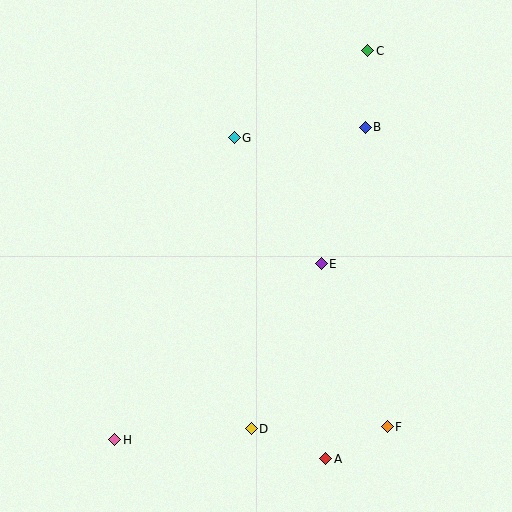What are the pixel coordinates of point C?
Point C is at (368, 51).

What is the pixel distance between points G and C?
The distance between G and C is 159 pixels.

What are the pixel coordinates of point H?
Point H is at (115, 440).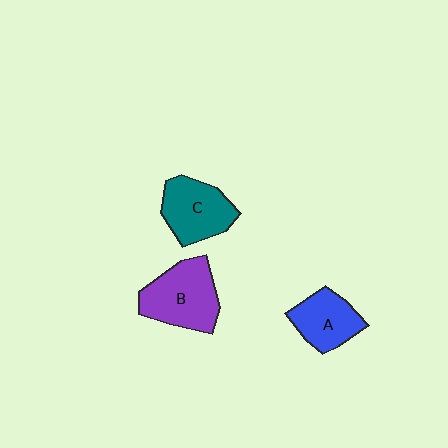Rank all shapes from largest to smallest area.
From largest to smallest: B (purple), C (teal), A (blue).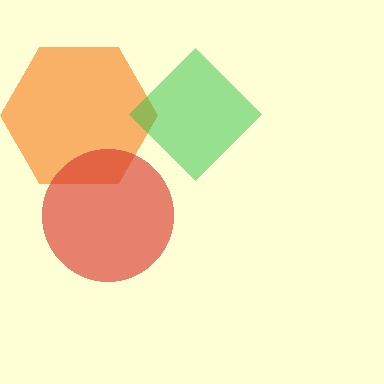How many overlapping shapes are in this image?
There are 3 overlapping shapes in the image.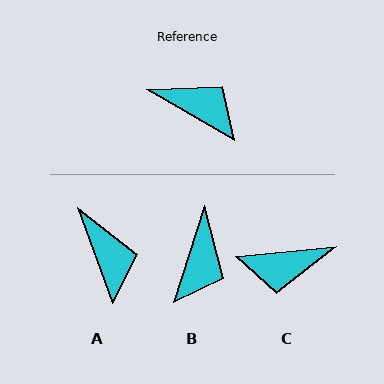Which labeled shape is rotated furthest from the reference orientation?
C, about 144 degrees away.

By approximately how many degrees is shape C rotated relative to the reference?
Approximately 144 degrees clockwise.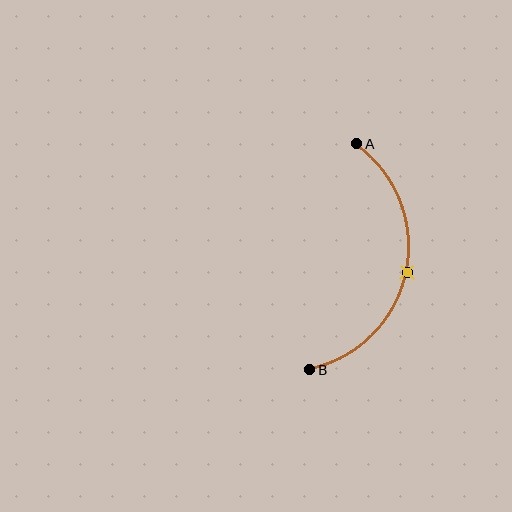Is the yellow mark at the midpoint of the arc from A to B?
Yes. The yellow mark lies on the arc at equal arc-length from both A and B — it is the arc midpoint.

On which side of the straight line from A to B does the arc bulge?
The arc bulges to the right of the straight line connecting A and B.